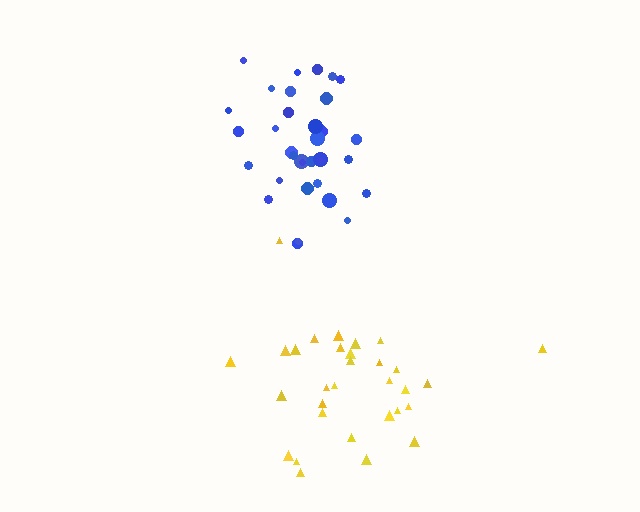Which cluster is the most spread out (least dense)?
Yellow.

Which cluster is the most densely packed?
Blue.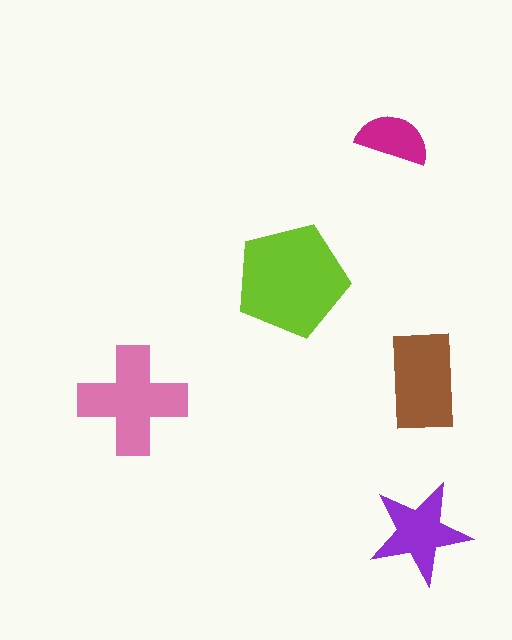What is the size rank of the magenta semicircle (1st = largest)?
5th.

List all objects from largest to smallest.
The lime pentagon, the pink cross, the brown rectangle, the purple star, the magenta semicircle.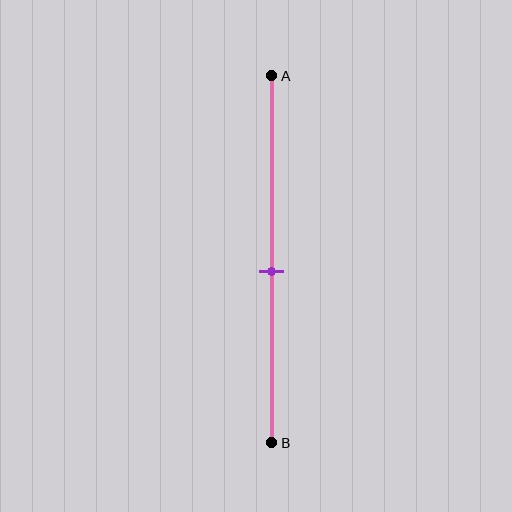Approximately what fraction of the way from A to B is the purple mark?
The purple mark is approximately 55% of the way from A to B.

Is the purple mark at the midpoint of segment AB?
No, the mark is at about 55% from A, not at the 50% midpoint.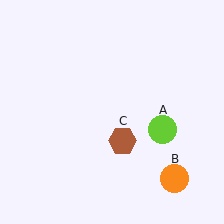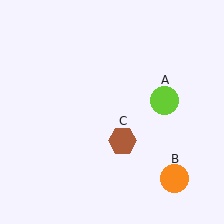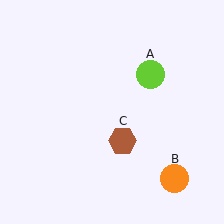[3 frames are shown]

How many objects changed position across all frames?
1 object changed position: lime circle (object A).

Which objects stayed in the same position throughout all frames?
Orange circle (object B) and brown hexagon (object C) remained stationary.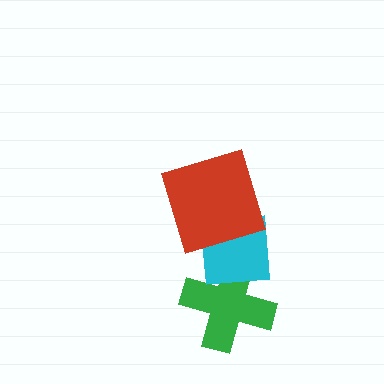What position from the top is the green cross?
The green cross is 3rd from the top.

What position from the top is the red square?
The red square is 1st from the top.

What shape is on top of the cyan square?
The red square is on top of the cyan square.